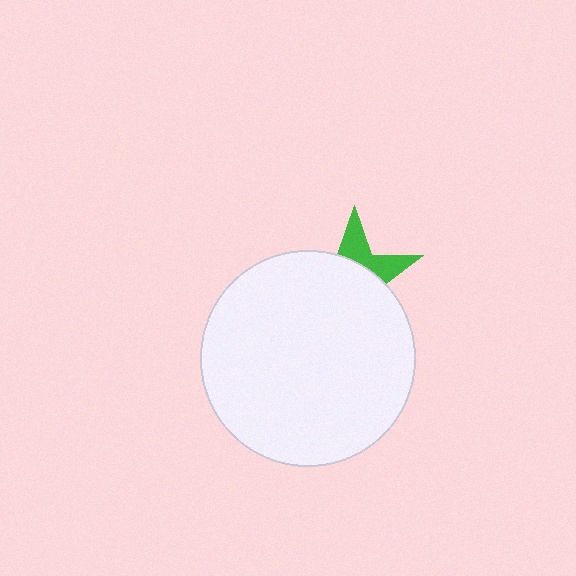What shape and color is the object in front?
The object in front is a white circle.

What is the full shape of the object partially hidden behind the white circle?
The partially hidden object is a green star.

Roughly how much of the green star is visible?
A small part of it is visible (roughly 32%).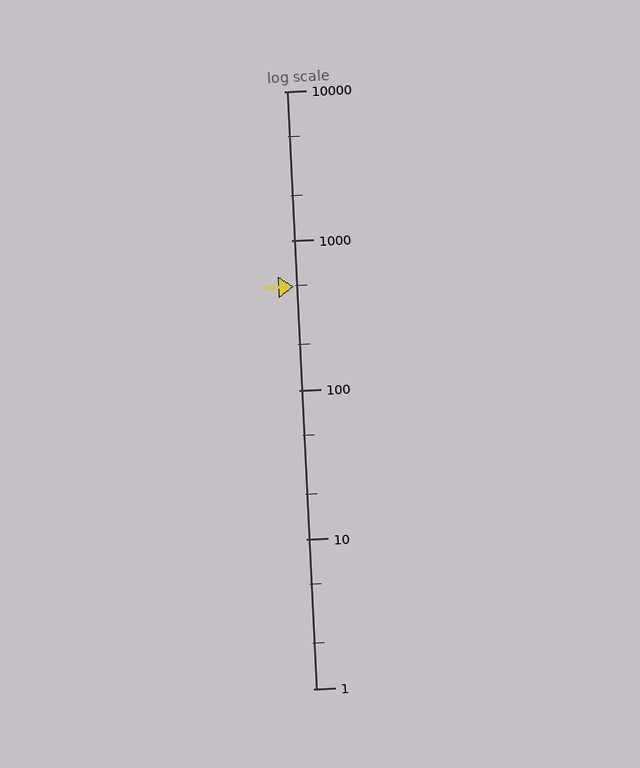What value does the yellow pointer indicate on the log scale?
The pointer indicates approximately 490.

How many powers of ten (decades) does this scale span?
The scale spans 4 decades, from 1 to 10000.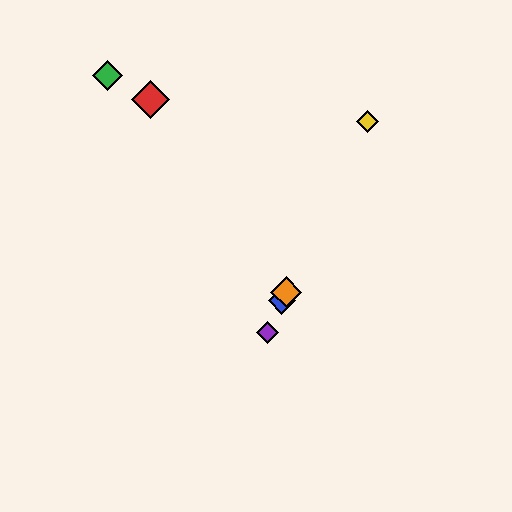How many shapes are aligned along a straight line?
4 shapes (the blue diamond, the yellow diamond, the purple diamond, the orange diamond) are aligned along a straight line.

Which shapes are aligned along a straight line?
The blue diamond, the yellow diamond, the purple diamond, the orange diamond are aligned along a straight line.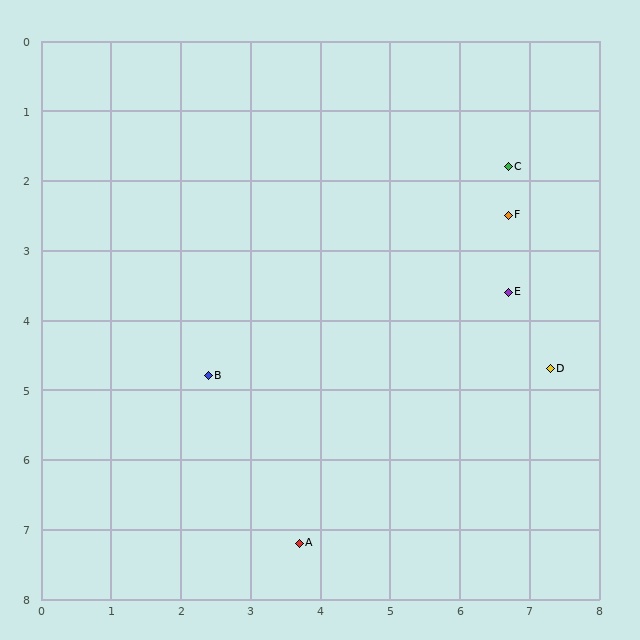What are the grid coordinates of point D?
Point D is at approximately (7.3, 4.7).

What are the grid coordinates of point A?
Point A is at approximately (3.7, 7.2).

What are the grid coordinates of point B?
Point B is at approximately (2.4, 4.8).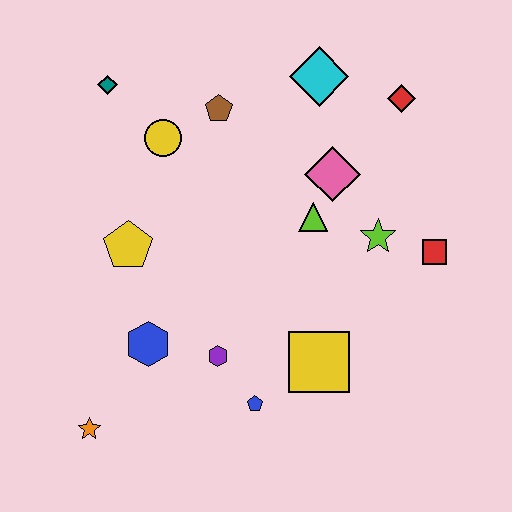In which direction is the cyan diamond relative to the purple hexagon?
The cyan diamond is above the purple hexagon.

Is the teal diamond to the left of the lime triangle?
Yes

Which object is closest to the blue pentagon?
The purple hexagon is closest to the blue pentagon.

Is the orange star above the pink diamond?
No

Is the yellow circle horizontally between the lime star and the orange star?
Yes